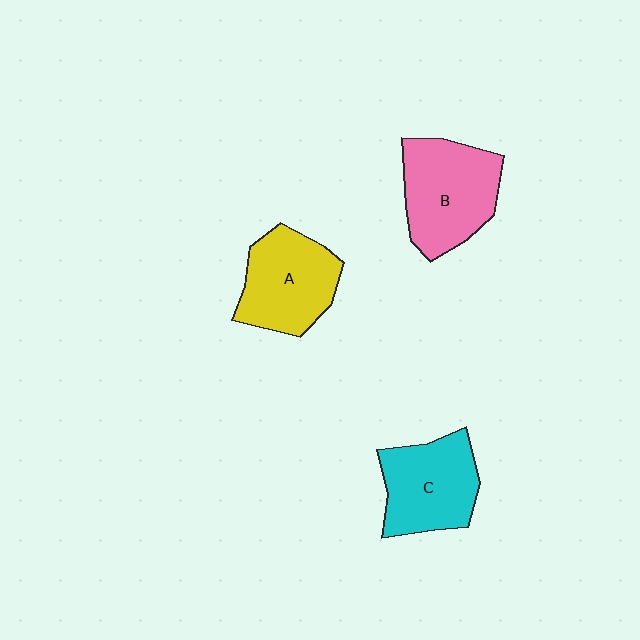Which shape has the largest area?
Shape B (pink).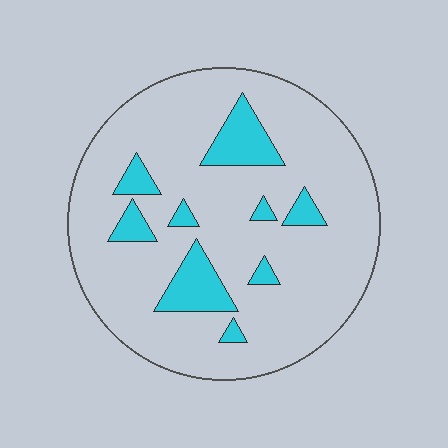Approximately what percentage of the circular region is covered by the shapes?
Approximately 15%.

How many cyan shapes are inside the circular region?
9.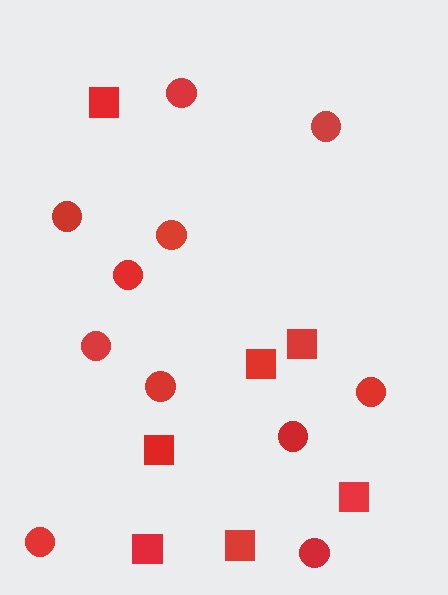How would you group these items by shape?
There are 2 groups: one group of circles (11) and one group of squares (7).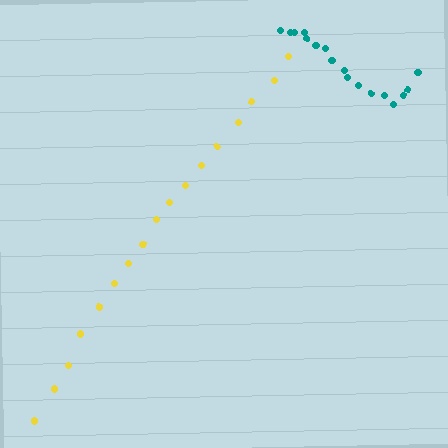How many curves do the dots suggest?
There are 2 distinct paths.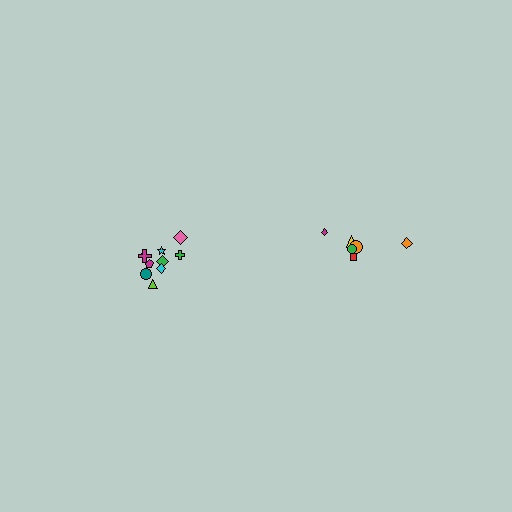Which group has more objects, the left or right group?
The left group.